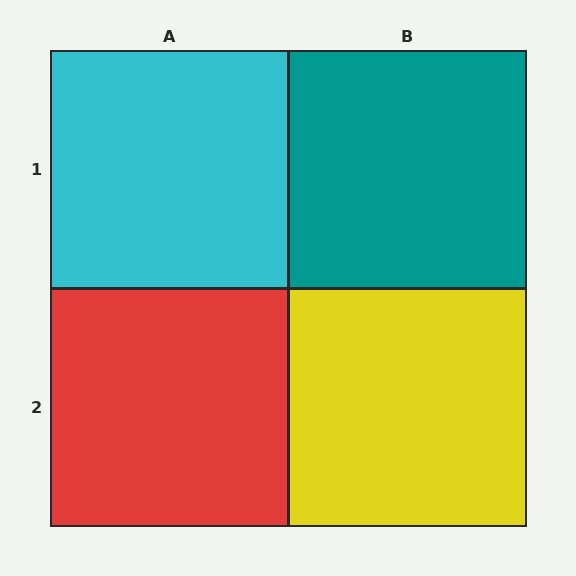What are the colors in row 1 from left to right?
Cyan, teal.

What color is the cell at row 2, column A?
Red.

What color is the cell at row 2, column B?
Yellow.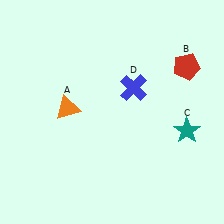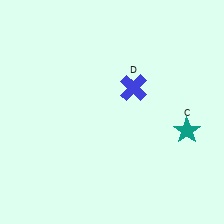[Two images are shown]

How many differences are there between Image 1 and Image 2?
There are 2 differences between the two images.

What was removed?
The red pentagon (B), the orange triangle (A) were removed in Image 2.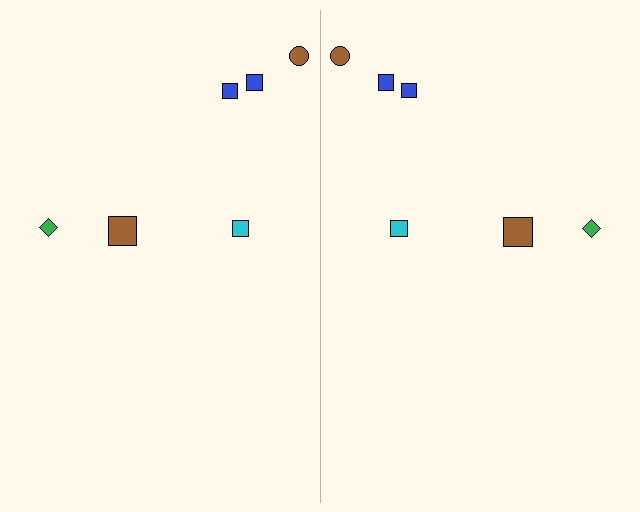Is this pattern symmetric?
Yes, this pattern has bilateral (reflection) symmetry.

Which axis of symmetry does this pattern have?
The pattern has a vertical axis of symmetry running through the center of the image.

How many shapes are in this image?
There are 12 shapes in this image.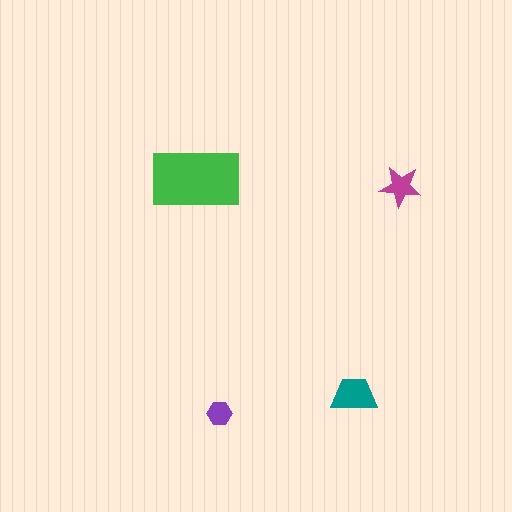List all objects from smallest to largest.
The purple hexagon, the magenta star, the teal trapezoid, the green rectangle.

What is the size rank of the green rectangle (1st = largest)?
1st.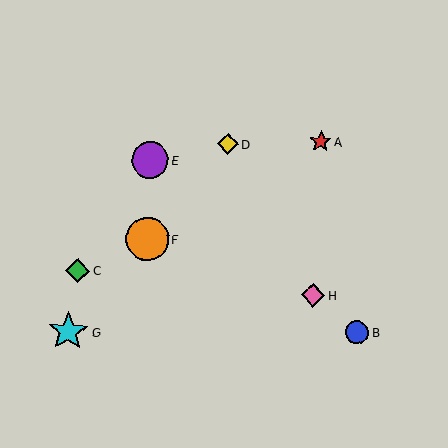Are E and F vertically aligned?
Yes, both are at x≈150.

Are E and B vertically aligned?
No, E is at x≈150 and B is at x≈357.